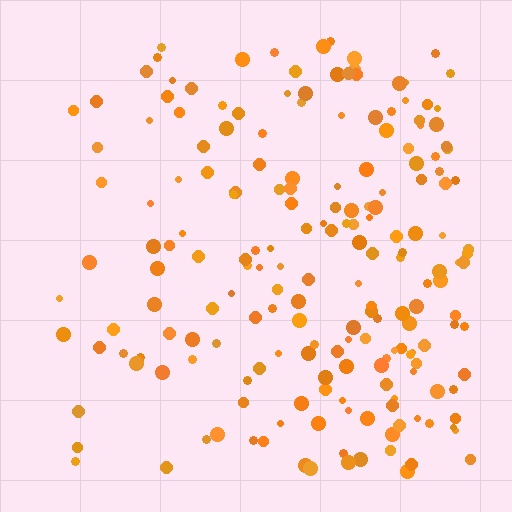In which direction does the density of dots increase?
From left to right, with the right side densest.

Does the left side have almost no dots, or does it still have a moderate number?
Still a moderate number, just noticeably fewer than the right.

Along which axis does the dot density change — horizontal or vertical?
Horizontal.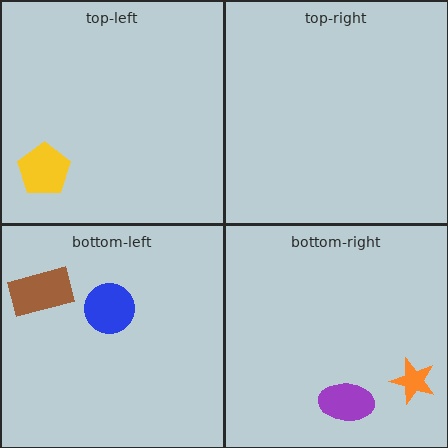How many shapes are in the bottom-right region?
2.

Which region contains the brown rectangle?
The bottom-left region.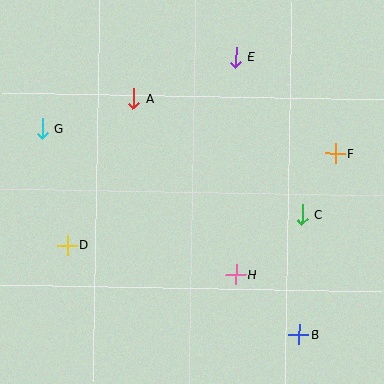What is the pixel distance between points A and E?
The distance between A and E is 110 pixels.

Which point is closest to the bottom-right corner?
Point B is closest to the bottom-right corner.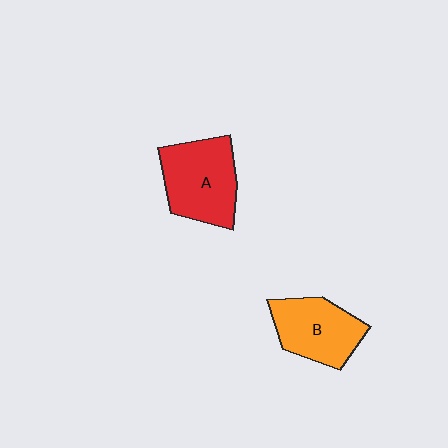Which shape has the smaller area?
Shape B (orange).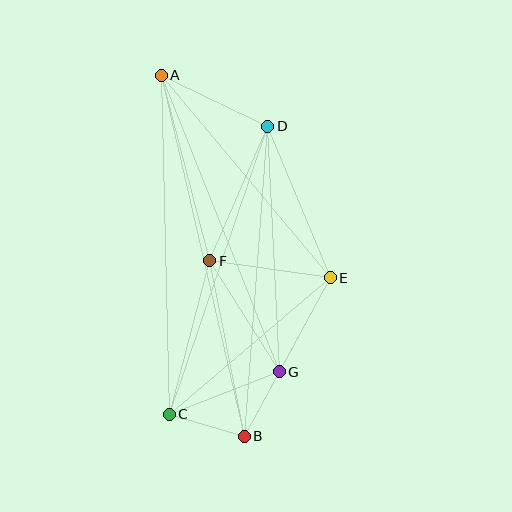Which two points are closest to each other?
Points B and G are closest to each other.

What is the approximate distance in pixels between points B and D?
The distance between B and D is approximately 311 pixels.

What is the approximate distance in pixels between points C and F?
The distance between C and F is approximately 158 pixels.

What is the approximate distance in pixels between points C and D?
The distance between C and D is approximately 304 pixels.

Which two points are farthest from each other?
Points A and B are farthest from each other.